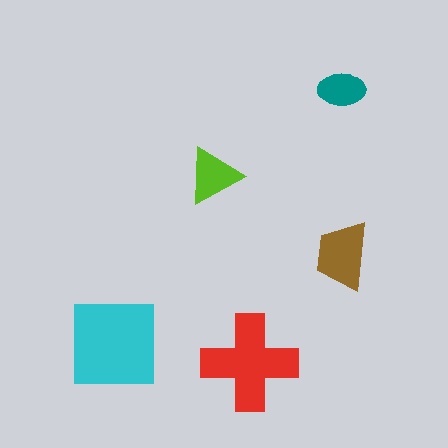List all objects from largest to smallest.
The cyan square, the red cross, the brown trapezoid, the lime triangle, the teal ellipse.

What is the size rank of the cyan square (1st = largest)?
1st.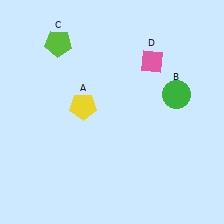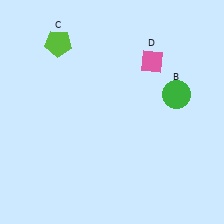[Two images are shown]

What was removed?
The yellow pentagon (A) was removed in Image 2.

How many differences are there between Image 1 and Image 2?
There is 1 difference between the two images.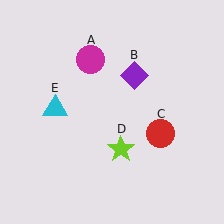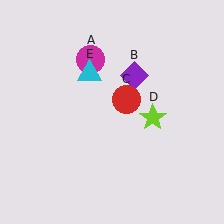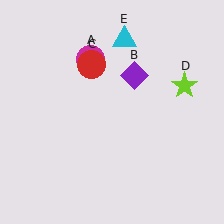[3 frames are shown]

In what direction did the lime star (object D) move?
The lime star (object D) moved up and to the right.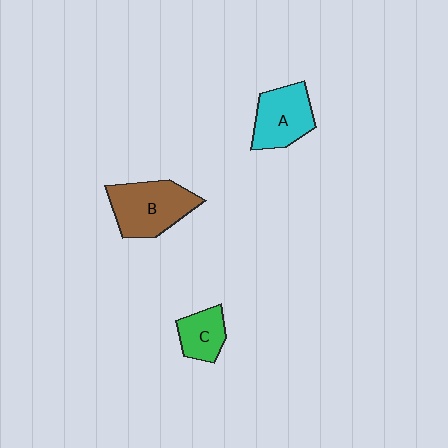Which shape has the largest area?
Shape B (brown).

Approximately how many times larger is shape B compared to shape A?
Approximately 1.2 times.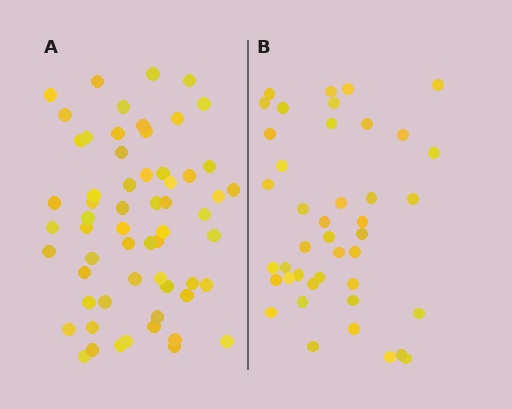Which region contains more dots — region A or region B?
Region A (the left region) has more dots.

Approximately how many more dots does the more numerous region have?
Region A has approximately 20 more dots than region B.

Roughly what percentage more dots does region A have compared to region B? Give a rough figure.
About 45% more.